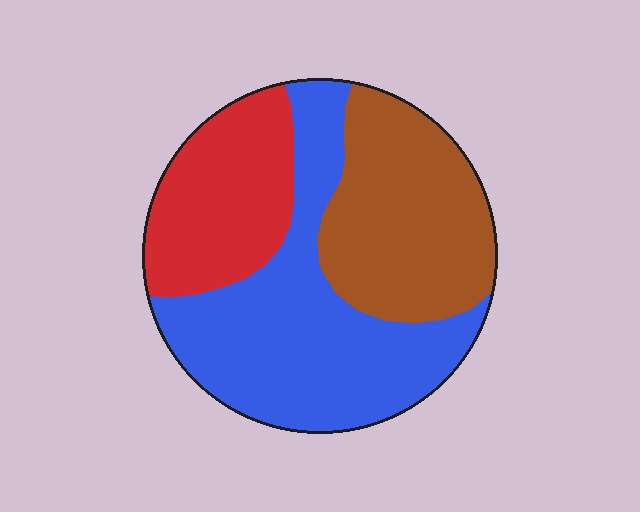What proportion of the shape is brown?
Brown covers about 30% of the shape.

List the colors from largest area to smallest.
From largest to smallest: blue, brown, red.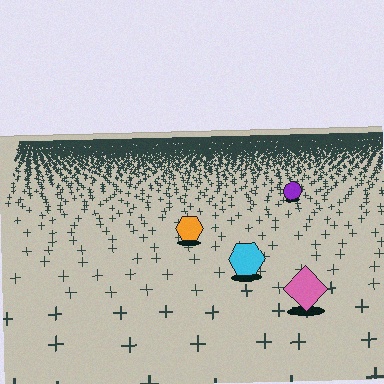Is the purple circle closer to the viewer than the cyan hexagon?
No. The cyan hexagon is closer — you can tell from the texture gradient: the ground texture is coarser near it.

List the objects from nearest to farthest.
From nearest to farthest: the pink diamond, the cyan hexagon, the orange hexagon, the purple circle.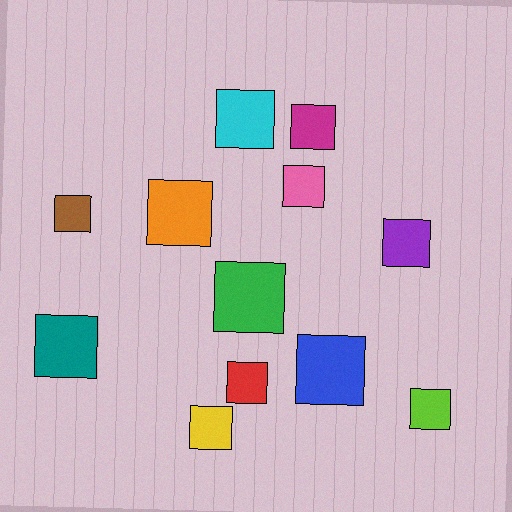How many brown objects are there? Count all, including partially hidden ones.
There is 1 brown object.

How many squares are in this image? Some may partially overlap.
There are 12 squares.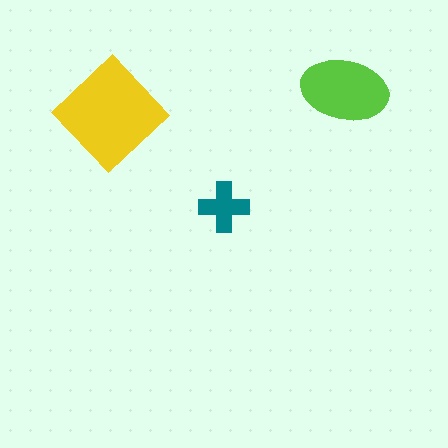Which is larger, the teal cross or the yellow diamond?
The yellow diamond.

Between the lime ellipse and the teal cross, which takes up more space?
The lime ellipse.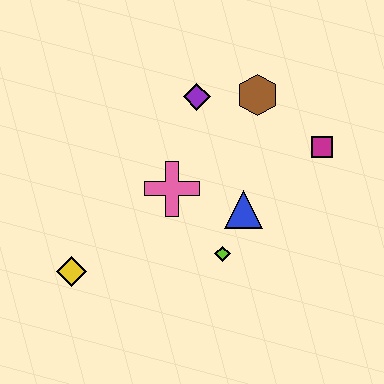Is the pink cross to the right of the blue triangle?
No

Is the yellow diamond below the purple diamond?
Yes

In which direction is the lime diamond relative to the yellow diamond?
The lime diamond is to the right of the yellow diamond.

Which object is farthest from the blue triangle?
The yellow diamond is farthest from the blue triangle.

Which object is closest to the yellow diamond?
The pink cross is closest to the yellow diamond.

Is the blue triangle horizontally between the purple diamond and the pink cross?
No